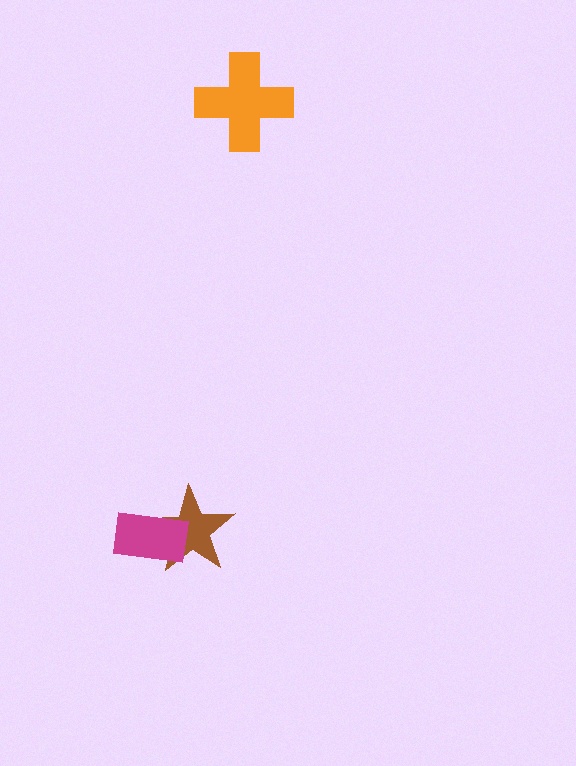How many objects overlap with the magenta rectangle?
1 object overlaps with the magenta rectangle.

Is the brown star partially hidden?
Yes, it is partially covered by another shape.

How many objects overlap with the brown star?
1 object overlaps with the brown star.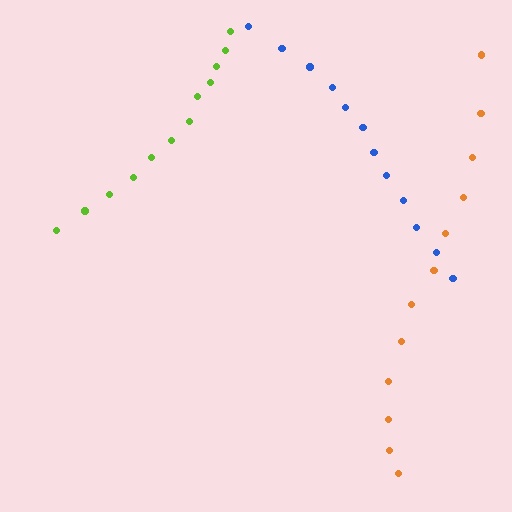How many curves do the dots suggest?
There are 3 distinct paths.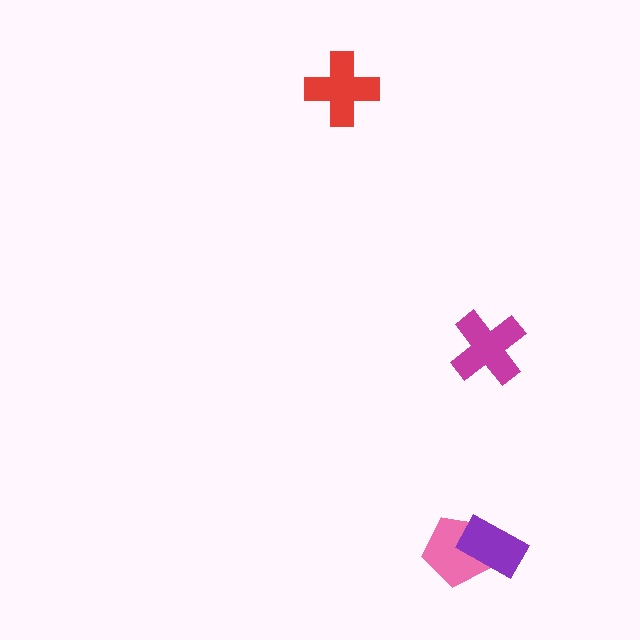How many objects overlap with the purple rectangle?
1 object overlaps with the purple rectangle.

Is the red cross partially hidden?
No, no other shape covers it.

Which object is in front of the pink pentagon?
The purple rectangle is in front of the pink pentagon.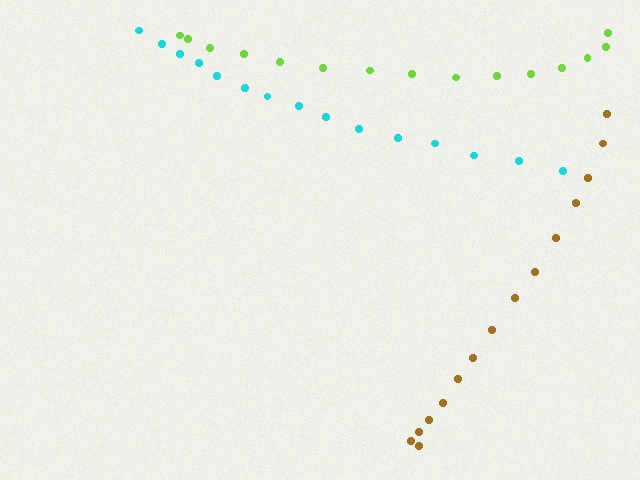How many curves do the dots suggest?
There are 3 distinct paths.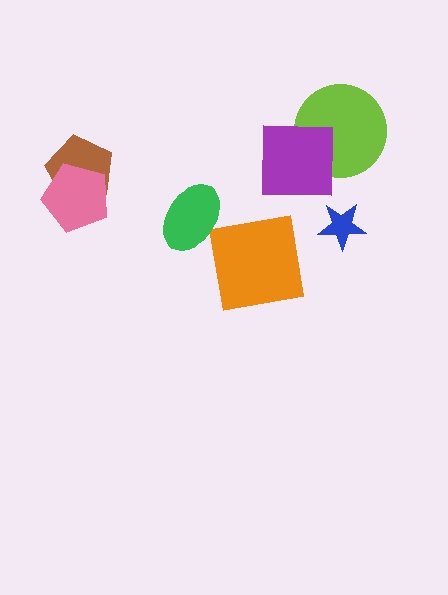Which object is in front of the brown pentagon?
The pink pentagon is in front of the brown pentagon.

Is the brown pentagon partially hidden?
Yes, it is partially covered by another shape.